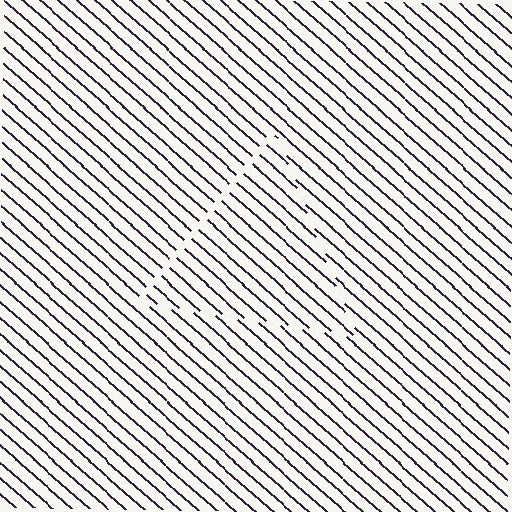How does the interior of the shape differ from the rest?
The interior of the shape contains the same grating, shifted by half a period — the contour is defined by the phase discontinuity where line-ends from the inner and outer gratings abut.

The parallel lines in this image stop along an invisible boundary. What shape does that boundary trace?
An illusory triangle. The interior of the shape contains the same grating, shifted by half a period — the contour is defined by the phase discontinuity where line-ends from the inner and outer gratings abut.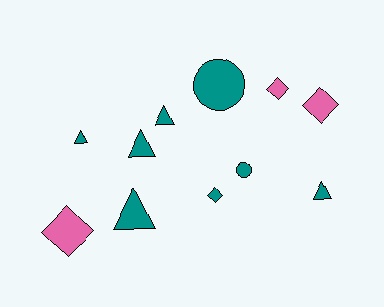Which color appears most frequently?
Teal, with 8 objects.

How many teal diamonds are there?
There is 1 teal diamond.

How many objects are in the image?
There are 11 objects.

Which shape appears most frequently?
Triangle, with 5 objects.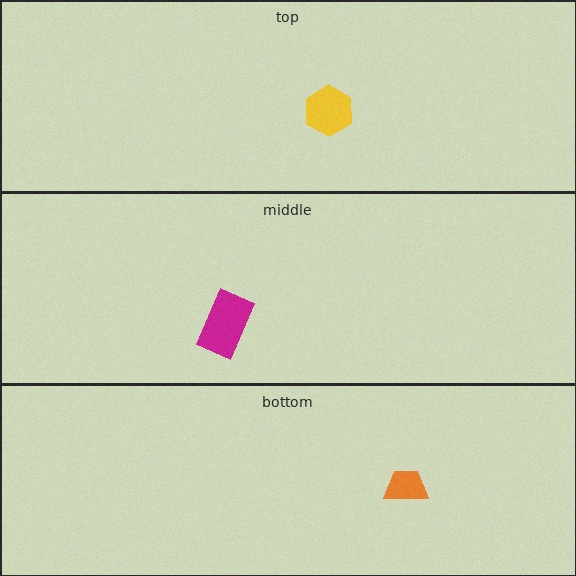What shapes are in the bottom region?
The orange trapezoid.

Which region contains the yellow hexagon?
The top region.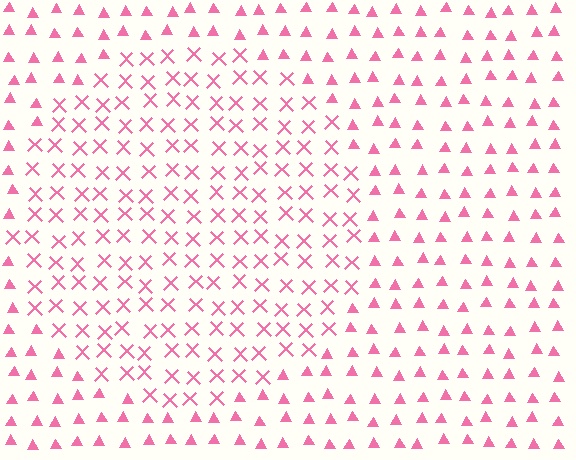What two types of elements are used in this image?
The image uses X marks inside the circle region and triangles outside it.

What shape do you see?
I see a circle.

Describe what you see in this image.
The image is filled with small pink elements arranged in a uniform grid. A circle-shaped region contains X marks, while the surrounding area contains triangles. The boundary is defined purely by the change in element shape.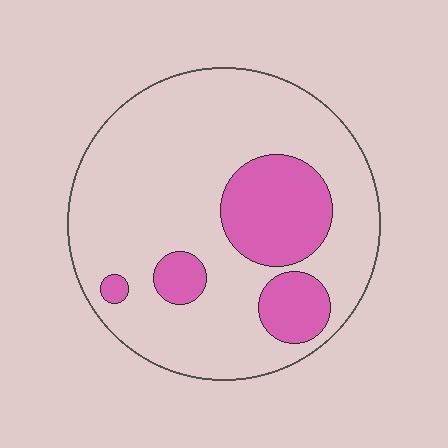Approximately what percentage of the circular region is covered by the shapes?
Approximately 20%.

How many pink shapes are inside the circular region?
4.